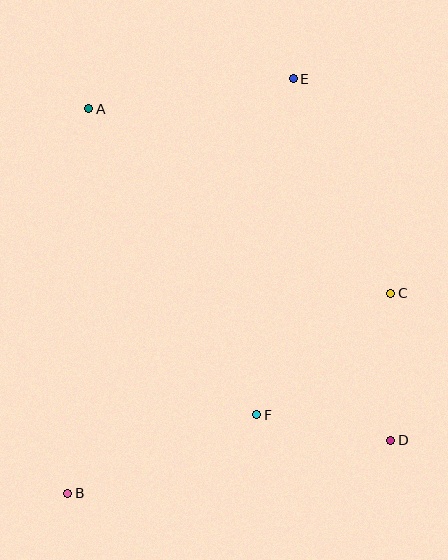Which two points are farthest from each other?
Points B and E are farthest from each other.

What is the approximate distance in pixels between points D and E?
The distance between D and E is approximately 375 pixels.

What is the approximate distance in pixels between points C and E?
The distance between C and E is approximately 236 pixels.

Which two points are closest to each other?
Points D and F are closest to each other.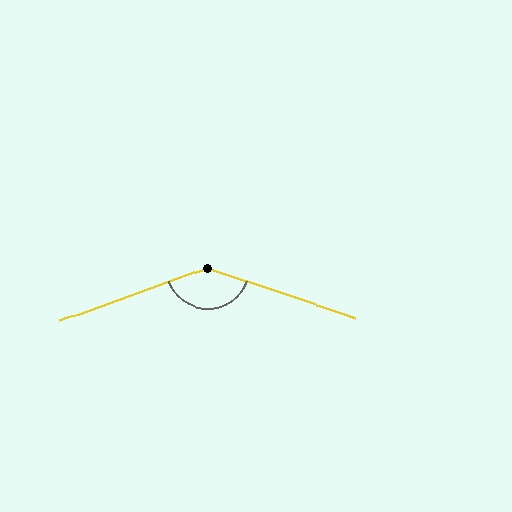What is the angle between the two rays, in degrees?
Approximately 142 degrees.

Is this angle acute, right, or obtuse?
It is obtuse.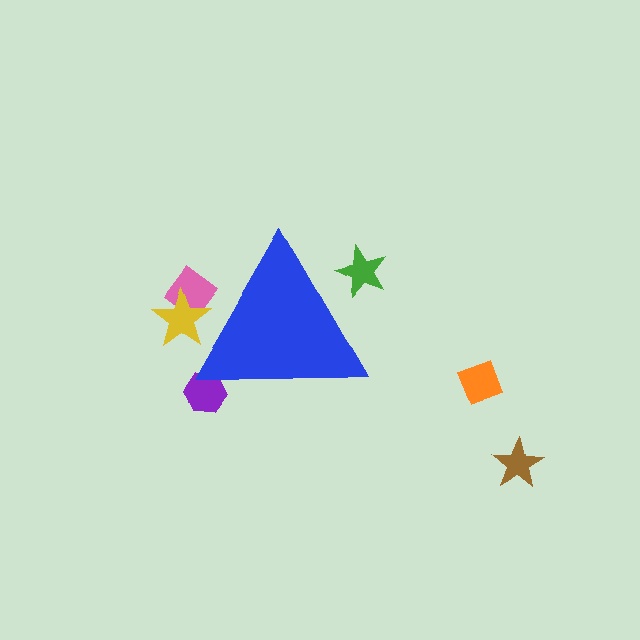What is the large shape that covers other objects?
A blue triangle.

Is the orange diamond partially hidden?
No, the orange diamond is fully visible.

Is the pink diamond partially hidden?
Yes, the pink diamond is partially hidden behind the blue triangle.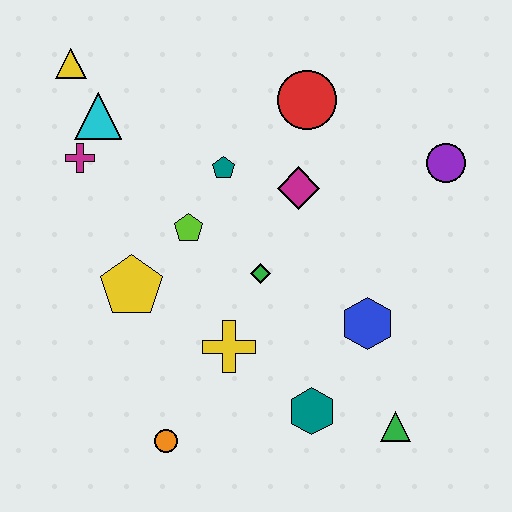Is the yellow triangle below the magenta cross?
No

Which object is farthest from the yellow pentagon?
The purple circle is farthest from the yellow pentagon.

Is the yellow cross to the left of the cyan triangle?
No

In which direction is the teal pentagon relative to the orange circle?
The teal pentagon is above the orange circle.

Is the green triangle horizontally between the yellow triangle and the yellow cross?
No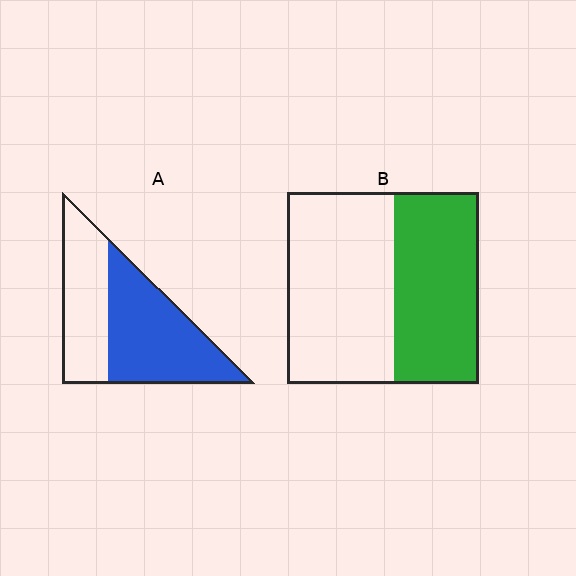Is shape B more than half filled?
No.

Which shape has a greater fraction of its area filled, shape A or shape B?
Shape A.